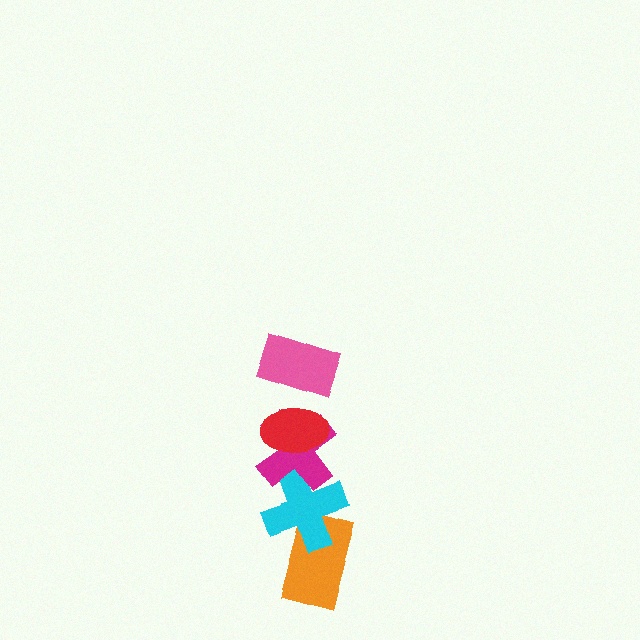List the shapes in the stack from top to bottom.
From top to bottom: the pink rectangle, the red ellipse, the magenta cross, the cyan cross, the orange rectangle.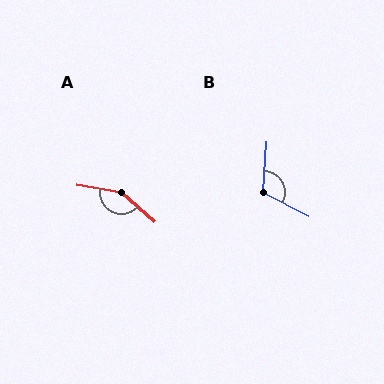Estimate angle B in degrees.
Approximately 113 degrees.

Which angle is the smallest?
B, at approximately 113 degrees.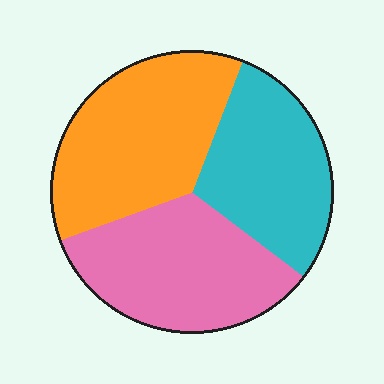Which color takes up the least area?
Cyan, at roughly 30%.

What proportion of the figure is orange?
Orange covers roughly 35% of the figure.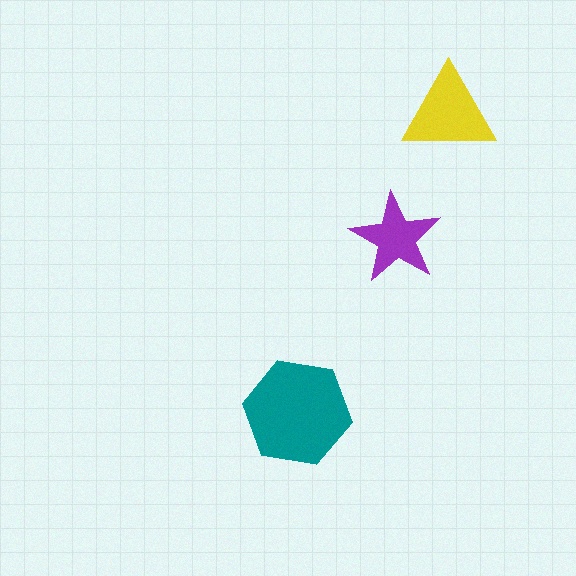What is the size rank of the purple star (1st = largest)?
3rd.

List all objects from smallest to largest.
The purple star, the yellow triangle, the teal hexagon.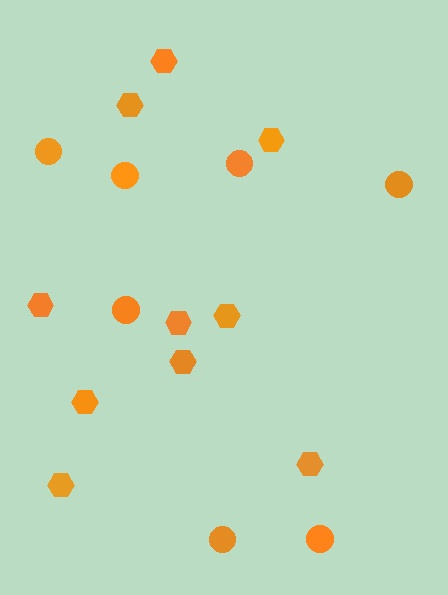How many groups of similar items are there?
There are 2 groups: one group of circles (7) and one group of hexagons (10).